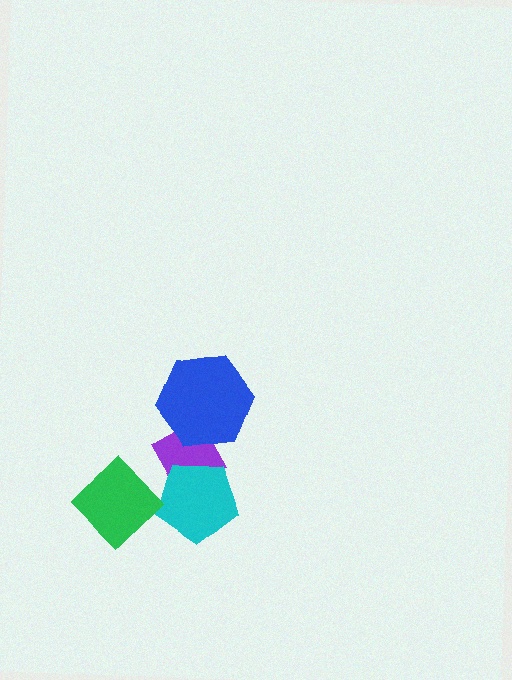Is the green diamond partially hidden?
No, no other shape covers it.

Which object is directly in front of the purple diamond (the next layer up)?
The blue hexagon is directly in front of the purple diamond.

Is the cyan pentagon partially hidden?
Yes, it is partially covered by another shape.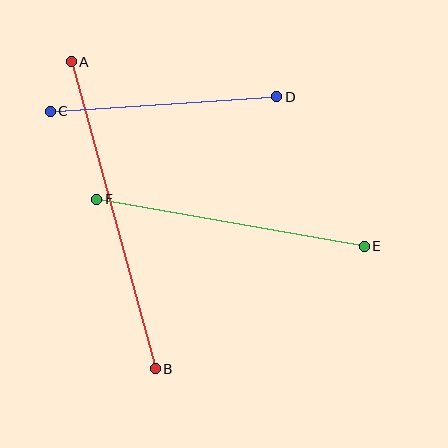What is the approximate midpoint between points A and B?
The midpoint is at approximately (113, 215) pixels.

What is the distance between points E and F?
The distance is approximately 272 pixels.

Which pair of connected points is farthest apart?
Points A and B are farthest apart.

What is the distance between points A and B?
The distance is approximately 318 pixels.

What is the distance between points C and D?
The distance is approximately 227 pixels.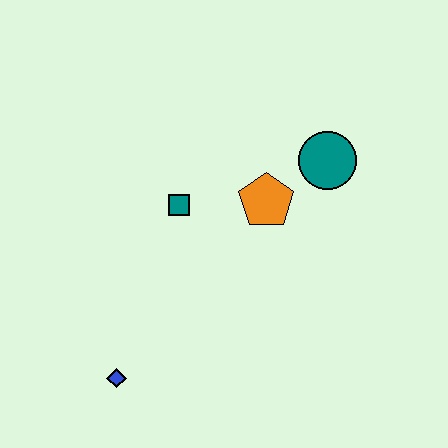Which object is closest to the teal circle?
The orange pentagon is closest to the teal circle.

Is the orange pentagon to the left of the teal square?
No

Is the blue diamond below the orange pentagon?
Yes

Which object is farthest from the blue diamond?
The teal circle is farthest from the blue diamond.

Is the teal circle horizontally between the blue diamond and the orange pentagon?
No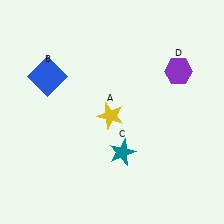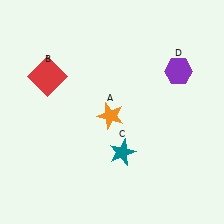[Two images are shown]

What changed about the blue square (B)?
In Image 1, B is blue. In Image 2, it changed to red.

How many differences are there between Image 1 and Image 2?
There are 2 differences between the two images.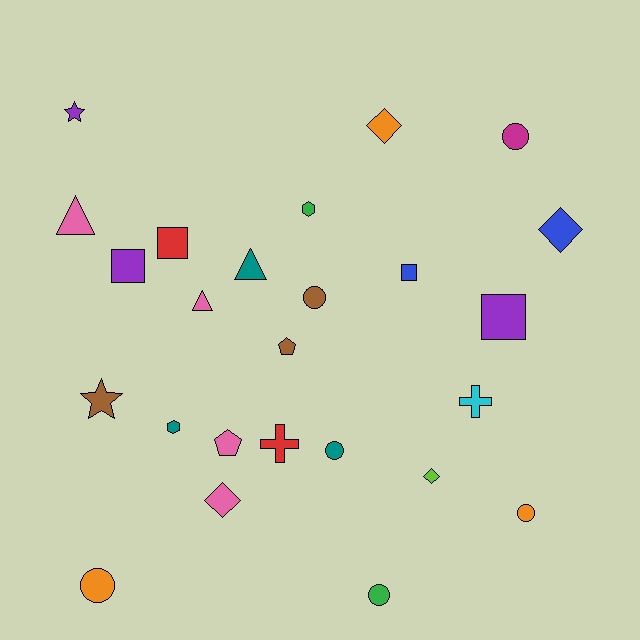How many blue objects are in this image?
There are 2 blue objects.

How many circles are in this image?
There are 6 circles.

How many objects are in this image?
There are 25 objects.